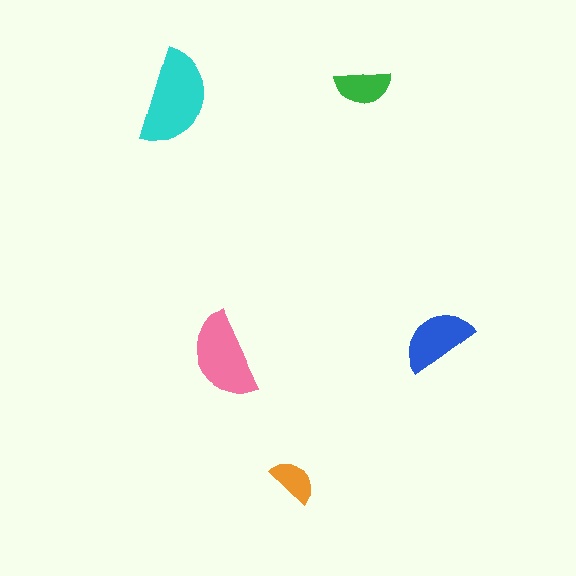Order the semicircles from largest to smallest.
the cyan one, the pink one, the blue one, the green one, the orange one.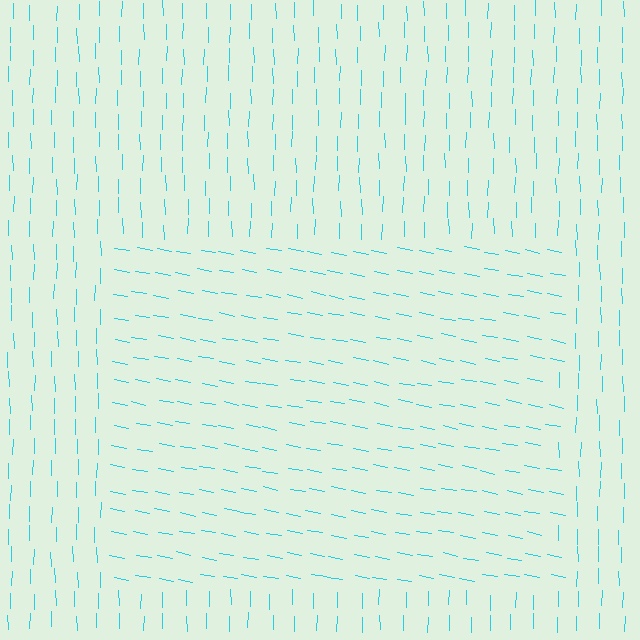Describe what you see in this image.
The image is filled with small cyan line segments. A rectangle region in the image has lines oriented differently from the surrounding lines, creating a visible texture boundary.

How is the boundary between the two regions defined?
The boundary is defined purely by a change in line orientation (approximately 79 degrees difference). All lines are the same color and thickness.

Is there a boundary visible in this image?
Yes, there is a texture boundary formed by a change in line orientation.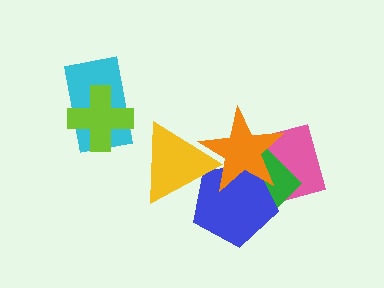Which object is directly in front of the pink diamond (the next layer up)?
The green diamond is directly in front of the pink diamond.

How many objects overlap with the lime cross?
1 object overlaps with the lime cross.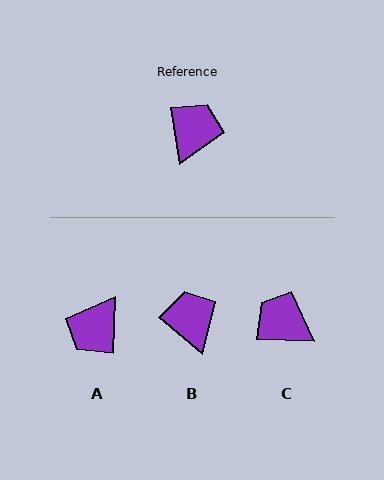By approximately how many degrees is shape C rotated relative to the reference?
Approximately 79 degrees counter-clockwise.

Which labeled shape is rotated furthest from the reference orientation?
A, about 169 degrees away.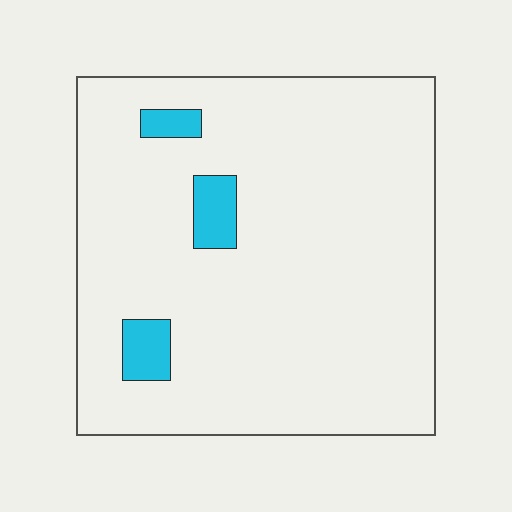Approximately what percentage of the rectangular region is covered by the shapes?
Approximately 5%.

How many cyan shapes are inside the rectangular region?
3.